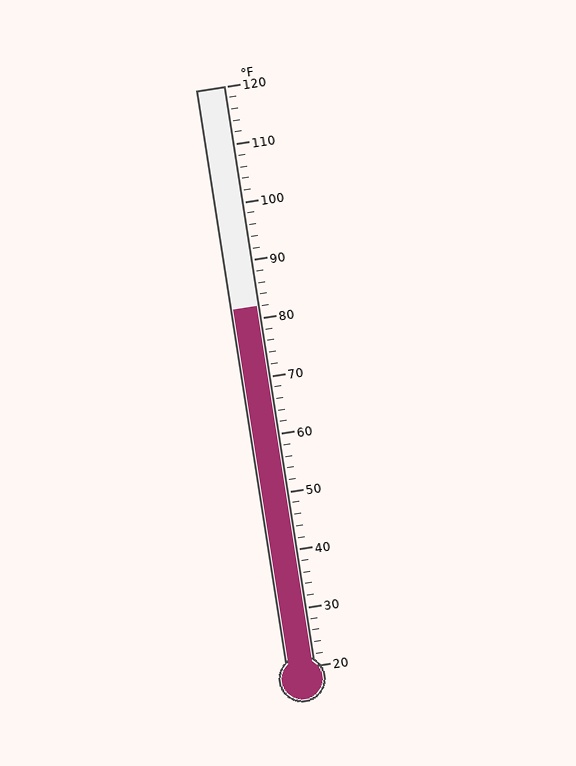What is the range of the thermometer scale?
The thermometer scale ranges from 20°F to 120°F.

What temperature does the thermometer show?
The thermometer shows approximately 82°F.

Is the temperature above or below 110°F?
The temperature is below 110°F.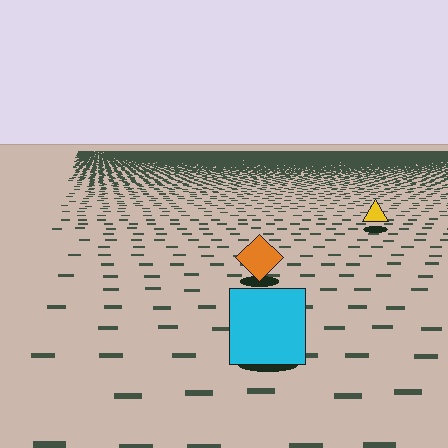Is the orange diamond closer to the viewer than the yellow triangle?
Yes. The orange diamond is closer — you can tell from the texture gradient: the ground texture is coarser near it.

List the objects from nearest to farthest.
From nearest to farthest: the cyan square, the orange diamond, the yellow triangle.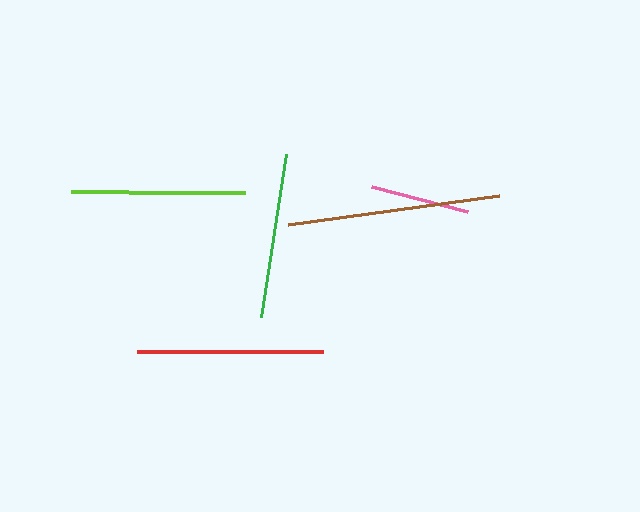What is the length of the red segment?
The red segment is approximately 185 pixels long.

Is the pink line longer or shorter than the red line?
The red line is longer than the pink line.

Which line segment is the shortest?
The pink line is the shortest at approximately 99 pixels.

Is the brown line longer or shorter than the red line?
The brown line is longer than the red line.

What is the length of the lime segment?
The lime segment is approximately 173 pixels long.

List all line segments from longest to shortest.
From longest to shortest: brown, red, lime, green, pink.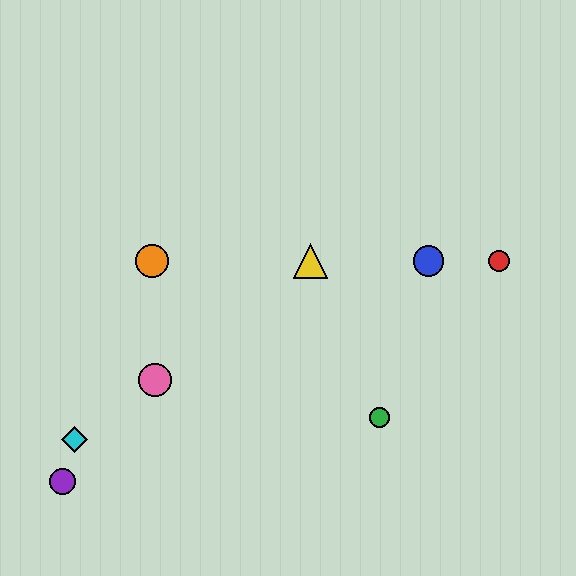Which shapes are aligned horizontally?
The red circle, the blue circle, the yellow triangle, the orange circle are aligned horizontally.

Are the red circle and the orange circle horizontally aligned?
Yes, both are at y≈261.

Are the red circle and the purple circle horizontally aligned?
No, the red circle is at y≈261 and the purple circle is at y≈482.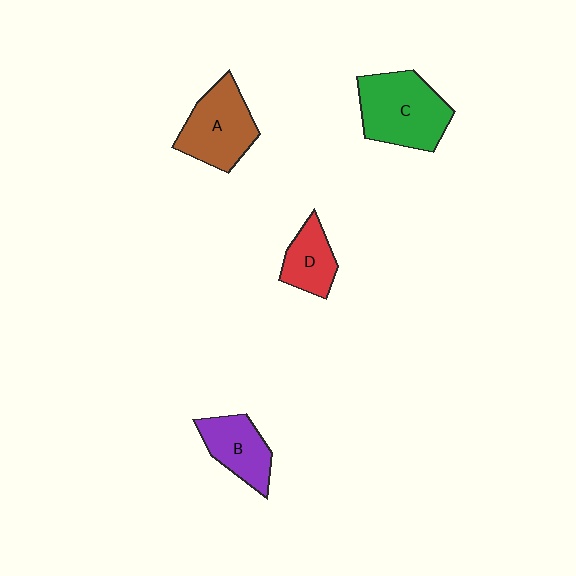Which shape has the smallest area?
Shape D (red).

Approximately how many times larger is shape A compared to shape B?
Approximately 1.3 times.